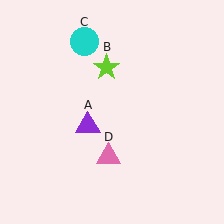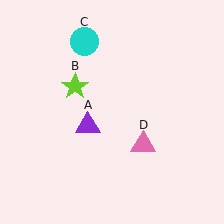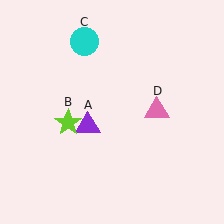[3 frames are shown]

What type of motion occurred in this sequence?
The lime star (object B), pink triangle (object D) rotated counterclockwise around the center of the scene.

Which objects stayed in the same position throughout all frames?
Purple triangle (object A) and cyan circle (object C) remained stationary.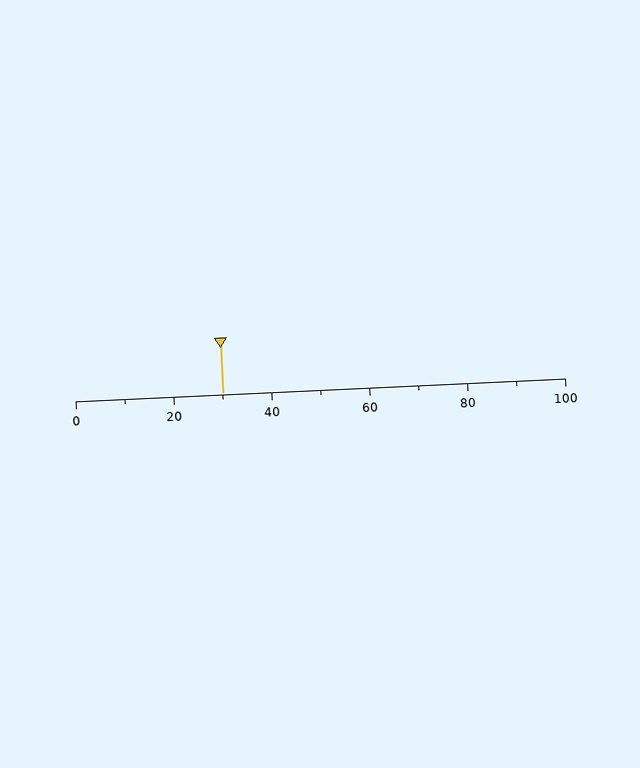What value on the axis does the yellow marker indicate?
The marker indicates approximately 30.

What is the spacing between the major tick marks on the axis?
The major ticks are spaced 20 apart.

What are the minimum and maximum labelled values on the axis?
The axis runs from 0 to 100.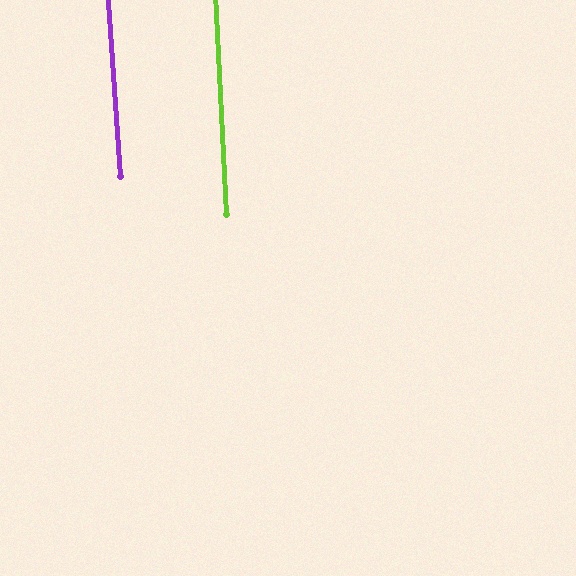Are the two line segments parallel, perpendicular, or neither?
Parallel — their directions differ by only 1.3°.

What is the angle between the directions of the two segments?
Approximately 1 degree.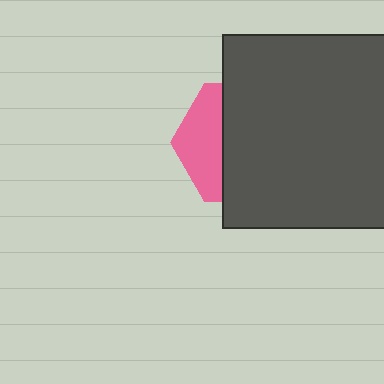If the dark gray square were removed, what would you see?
You would see the complete pink hexagon.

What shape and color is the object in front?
The object in front is a dark gray square.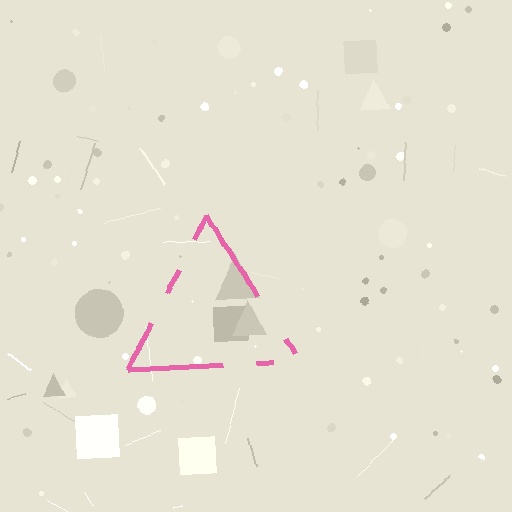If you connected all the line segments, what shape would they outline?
They would outline a triangle.